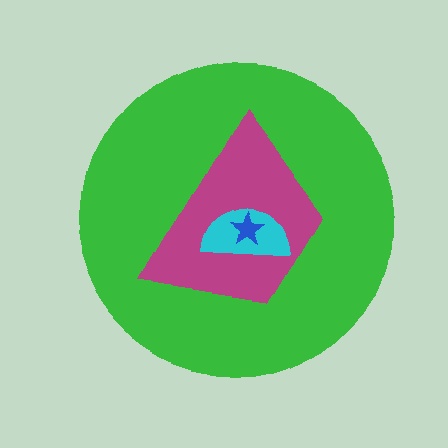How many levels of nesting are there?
4.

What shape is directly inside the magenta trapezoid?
The cyan semicircle.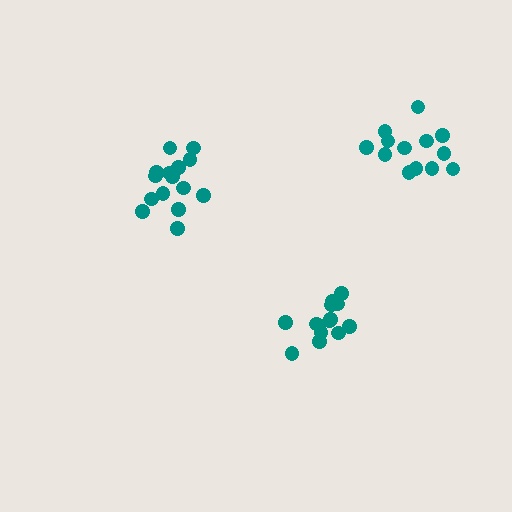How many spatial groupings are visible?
There are 3 spatial groupings.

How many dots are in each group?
Group 1: 13 dots, Group 2: 13 dots, Group 3: 15 dots (41 total).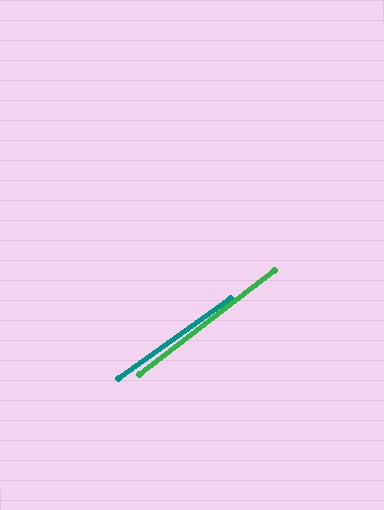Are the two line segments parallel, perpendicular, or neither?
Parallel — their directions differ by only 1.9°.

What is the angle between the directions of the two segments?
Approximately 2 degrees.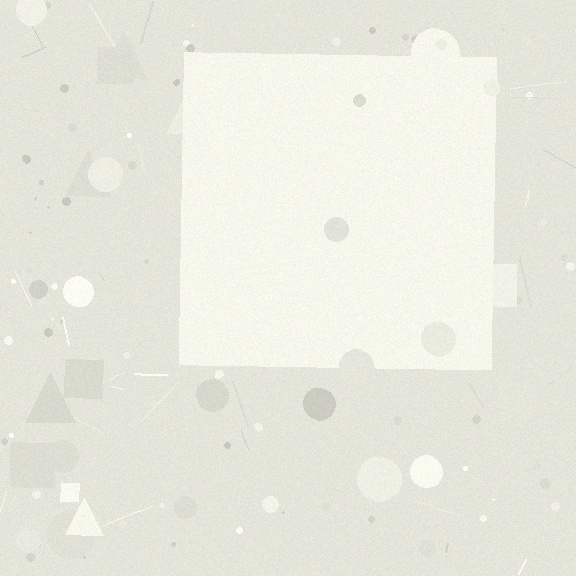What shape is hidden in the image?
A square is hidden in the image.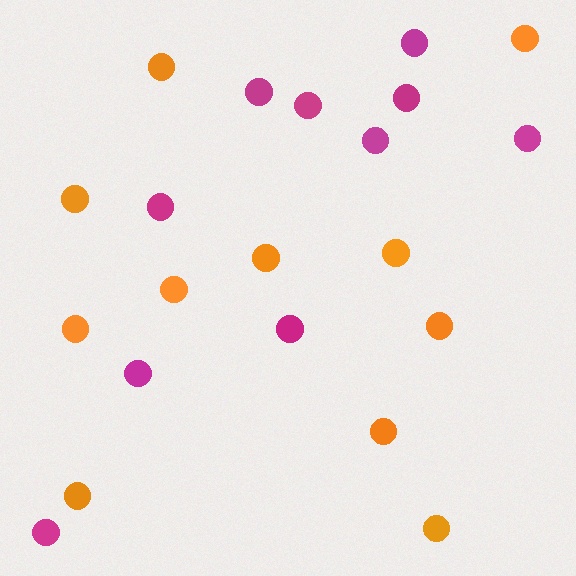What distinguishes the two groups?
There are 2 groups: one group of orange circles (11) and one group of magenta circles (10).